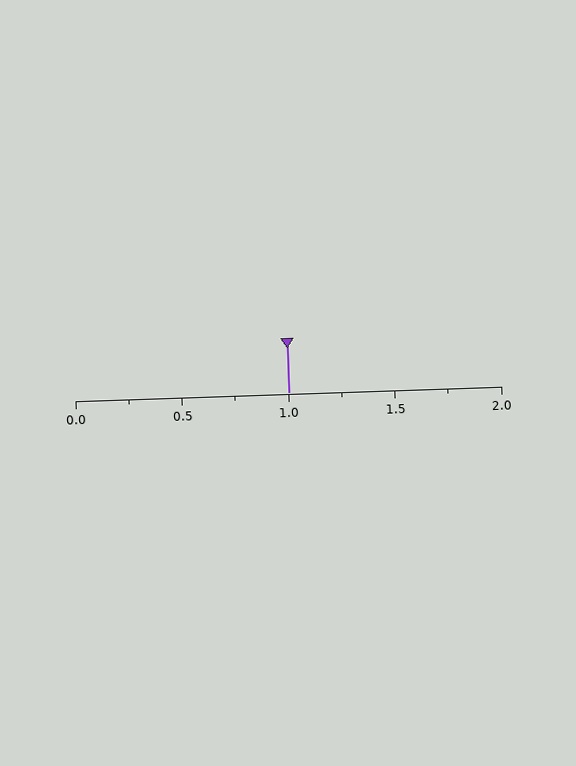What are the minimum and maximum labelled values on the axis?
The axis runs from 0.0 to 2.0.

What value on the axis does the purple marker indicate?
The marker indicates approximately 1.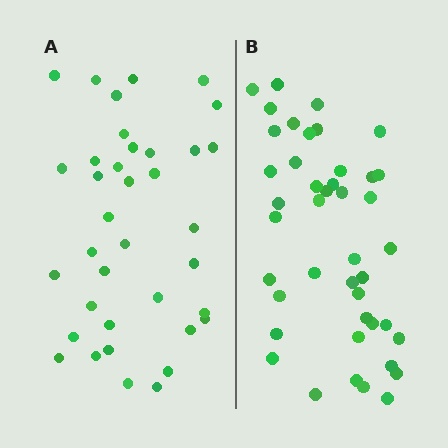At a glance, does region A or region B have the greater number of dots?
Region B (the right region) has more dots.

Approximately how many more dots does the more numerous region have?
Region B has about 6 more dots than region A.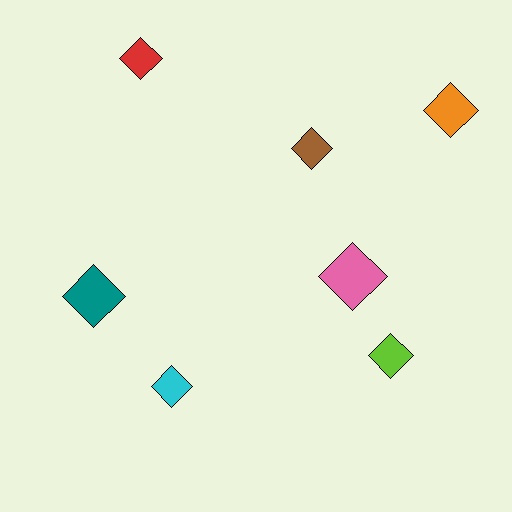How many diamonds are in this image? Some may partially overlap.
There are 7 diamonds.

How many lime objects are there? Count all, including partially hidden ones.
There is 1 lime object.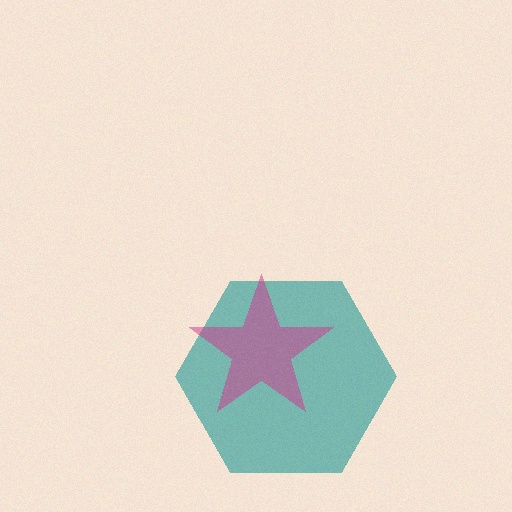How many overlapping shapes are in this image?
There are 2 overlapping shapes in the image.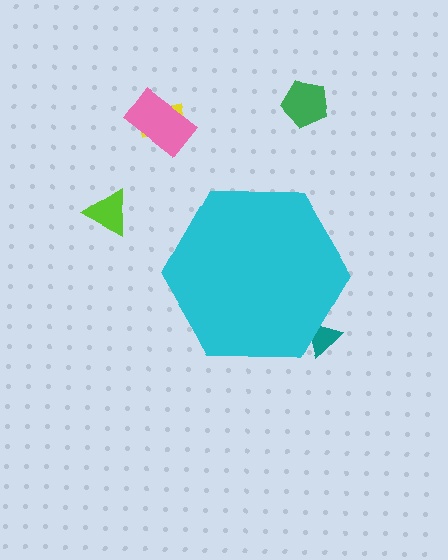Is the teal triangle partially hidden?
Yes, the teal triangle is partially hidden behind the cyan hexagon.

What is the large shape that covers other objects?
A cyan hexagon.